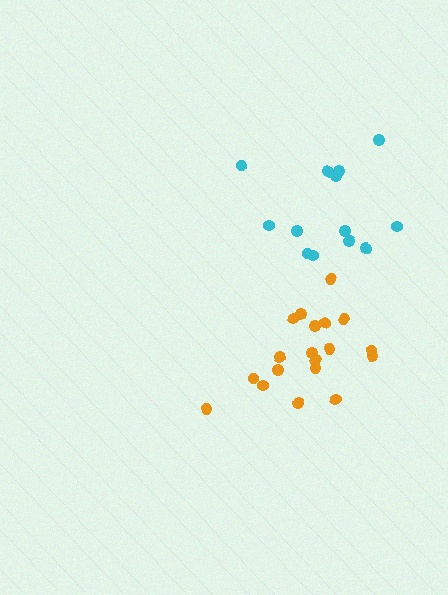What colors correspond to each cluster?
The clusters are colored: cyan, orange.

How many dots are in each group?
Group 1: 13 dots, Group 2: 19 dots (32 total).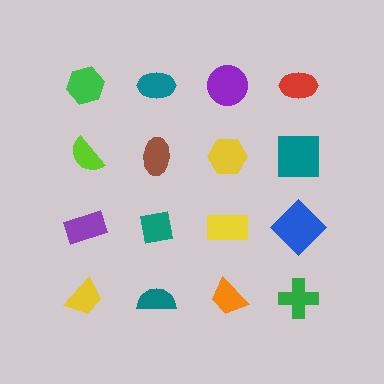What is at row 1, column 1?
A green hexagon.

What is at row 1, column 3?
A purple circle.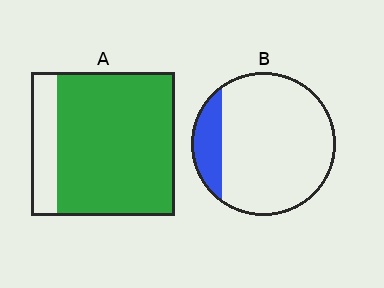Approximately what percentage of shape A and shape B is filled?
A is approximately 80% and B is approximately 15%.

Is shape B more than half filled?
No.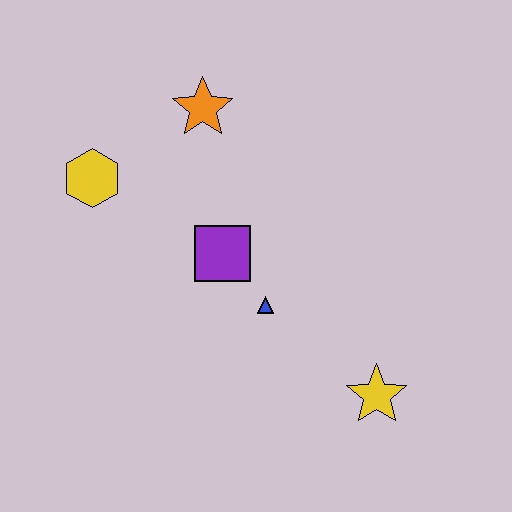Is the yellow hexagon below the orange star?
Yes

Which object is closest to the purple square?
The blue triangle is closest to the purple square.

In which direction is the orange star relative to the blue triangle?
The orange star is above the blue triangle.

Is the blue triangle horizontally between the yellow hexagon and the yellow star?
Yes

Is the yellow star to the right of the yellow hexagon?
Yes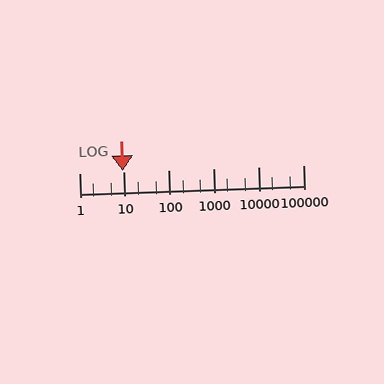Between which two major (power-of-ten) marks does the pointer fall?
The pointer is between 1 and 10.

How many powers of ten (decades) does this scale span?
The scale spans 5 decades, from 1 to 100000.